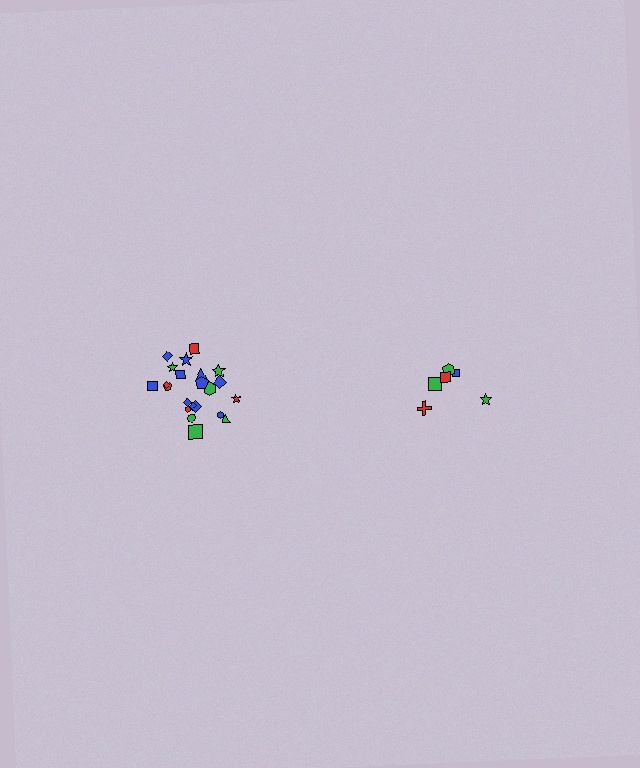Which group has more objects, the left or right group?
The left group.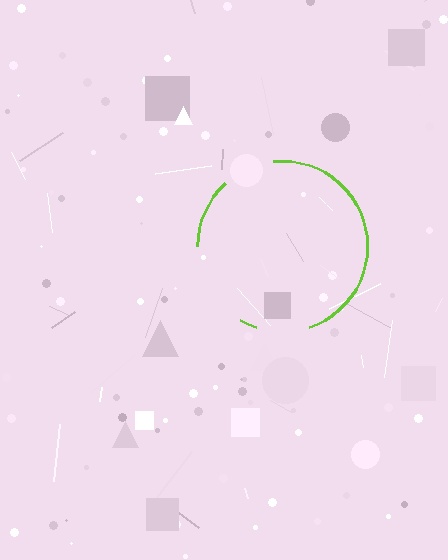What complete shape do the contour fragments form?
The contour fragments form a circle.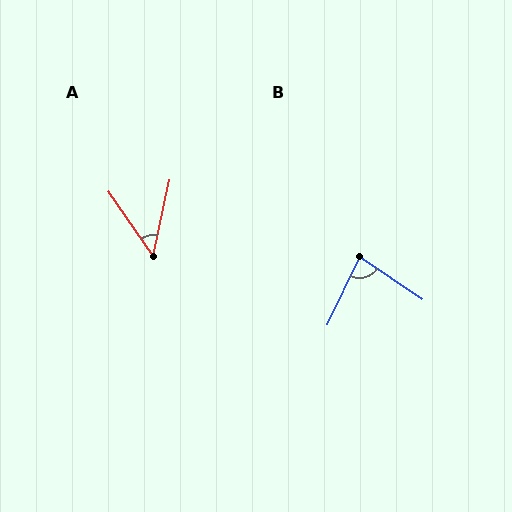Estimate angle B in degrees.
Approximately 81 degrees.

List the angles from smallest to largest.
A (47°), B (81°).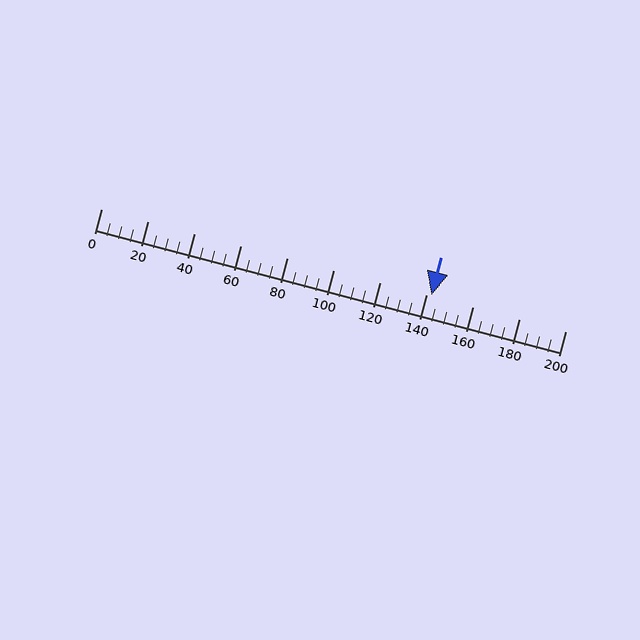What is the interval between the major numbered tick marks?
The major tick marks are spaced 20 units apart.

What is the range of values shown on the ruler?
The ruler shows values from 0 to 200.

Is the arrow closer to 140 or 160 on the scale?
The arrow is closer to 140.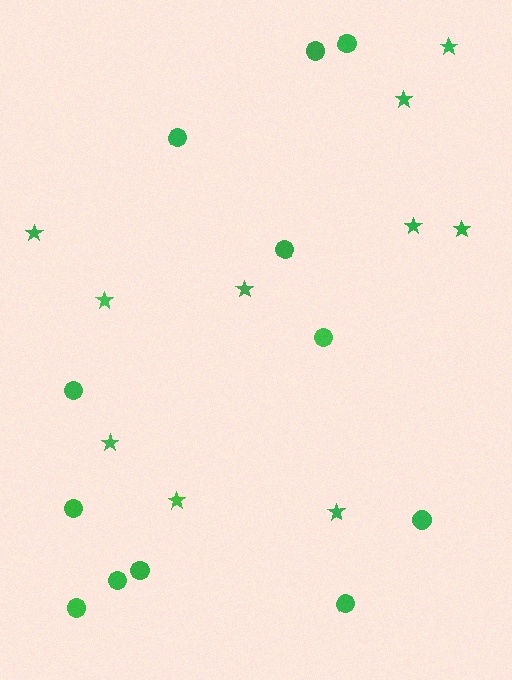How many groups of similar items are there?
There are 2 groups: one group of stars (10) and one group of circles (12).